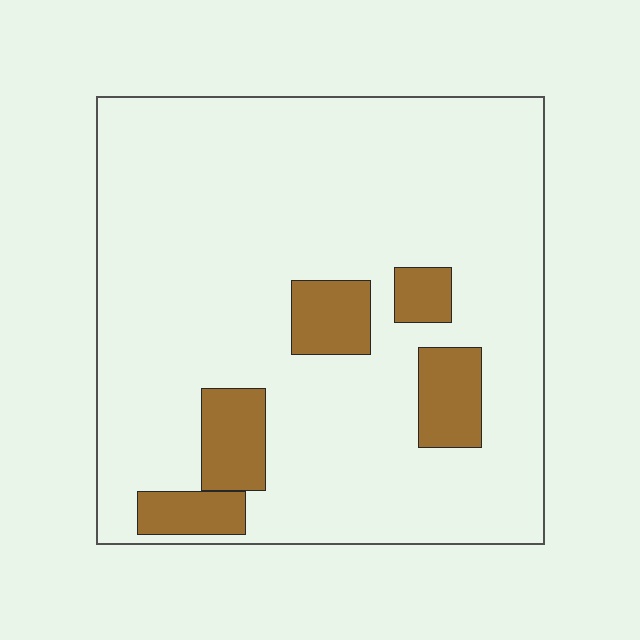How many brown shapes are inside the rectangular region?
5.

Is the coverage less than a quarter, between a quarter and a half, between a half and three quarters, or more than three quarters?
Less than a quarter.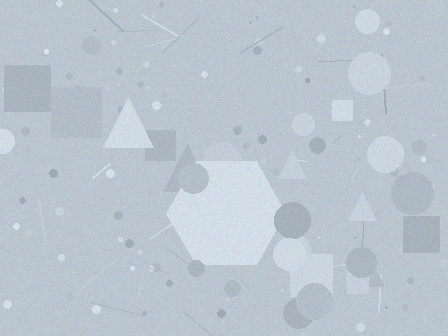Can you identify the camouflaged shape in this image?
The camouflaged shape is a hexagon.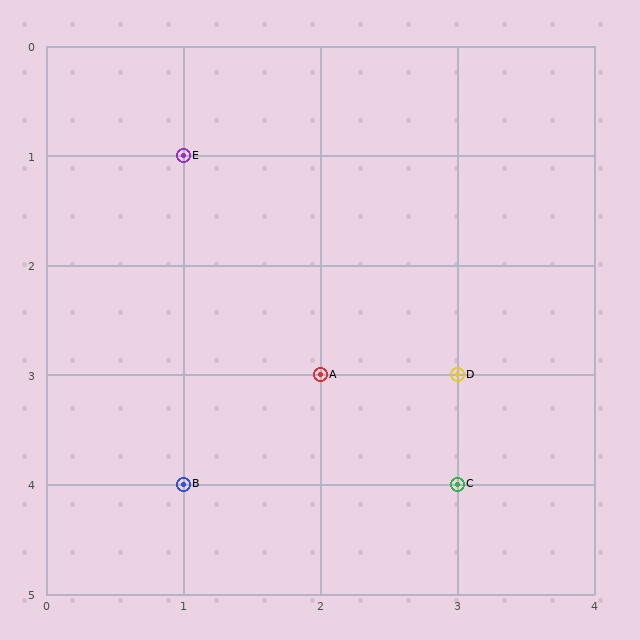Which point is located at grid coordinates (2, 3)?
Point A is at (2, 3).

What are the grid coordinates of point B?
Point B is at grid coordinates (1, 4).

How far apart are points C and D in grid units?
Points C and D are 1 row apart.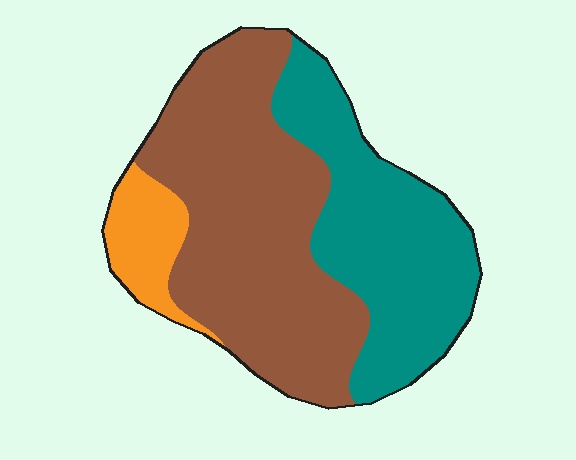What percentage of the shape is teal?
Teal takes up about three eighths (3/8) of the shape.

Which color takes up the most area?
Brown, at roughly 55%.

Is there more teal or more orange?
Teal.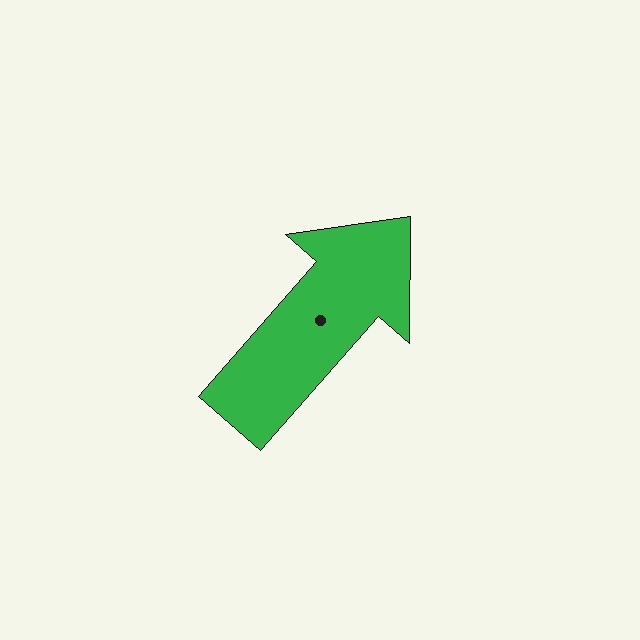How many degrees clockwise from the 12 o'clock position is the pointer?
Approximately 41 degrees.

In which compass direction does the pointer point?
Northeast.